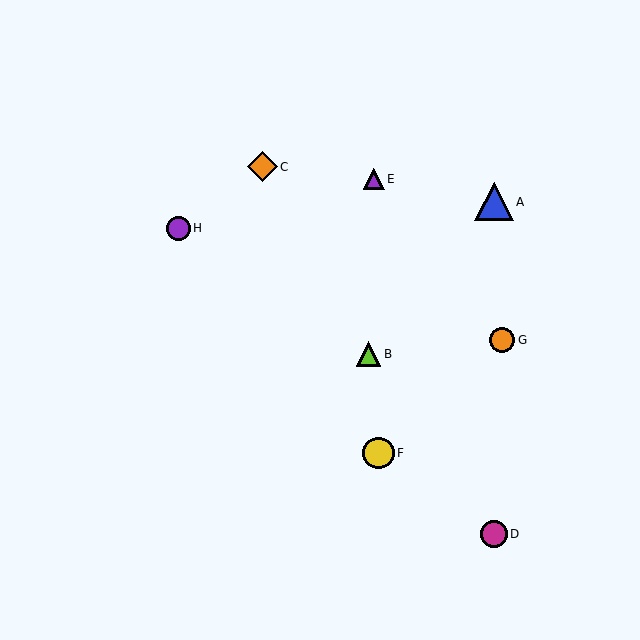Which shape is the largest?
The blue triangle (labeled A) is the largest.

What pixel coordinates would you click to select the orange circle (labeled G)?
Click at (502, 340) to select the orange circle G.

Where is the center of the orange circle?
The center of the orange circle is at (502, 340).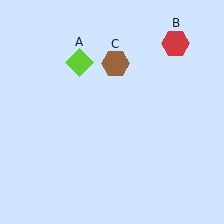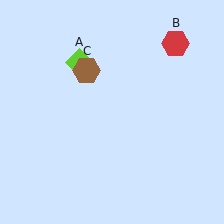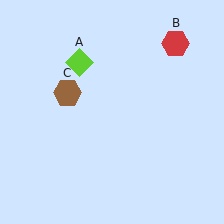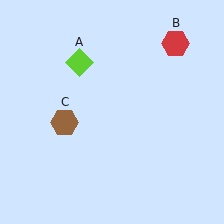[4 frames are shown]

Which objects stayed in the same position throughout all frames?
Lime diamond (object A) and red hexagon (object B) remained stationary.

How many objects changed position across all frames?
1 object changed position: brown hexagon (object C).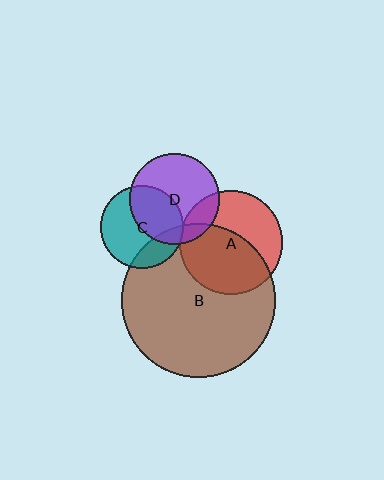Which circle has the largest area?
Circle B (brown).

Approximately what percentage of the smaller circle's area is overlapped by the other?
Approximately 45%.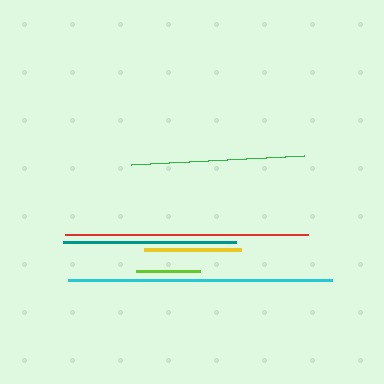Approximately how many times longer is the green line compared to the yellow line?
The green line is approximately 1.8 times the length of the yellow line.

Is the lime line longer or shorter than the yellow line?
The yellow line is longer than the lime line.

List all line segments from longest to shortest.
From longest to shortest: cyan, red, green, teal, yellow, lime.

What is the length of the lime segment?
The lime segment is approximately 64 pixels long.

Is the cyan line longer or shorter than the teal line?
The cyan line is longer than the teal line.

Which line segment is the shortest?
The lime line is the shortest at approximately 64 pixels.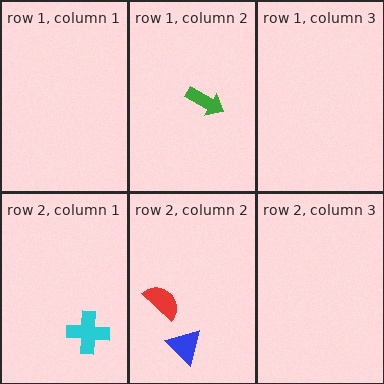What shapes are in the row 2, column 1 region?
The cyan cross.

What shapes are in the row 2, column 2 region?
The red semicircle, the blue triangle.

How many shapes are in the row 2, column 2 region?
2.